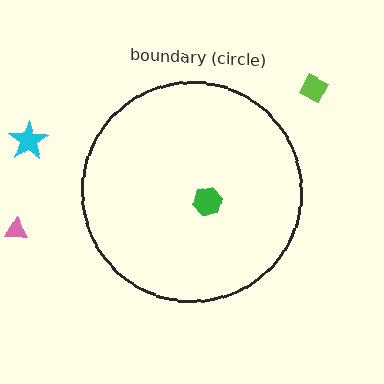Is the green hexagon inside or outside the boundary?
Inside.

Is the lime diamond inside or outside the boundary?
Outside.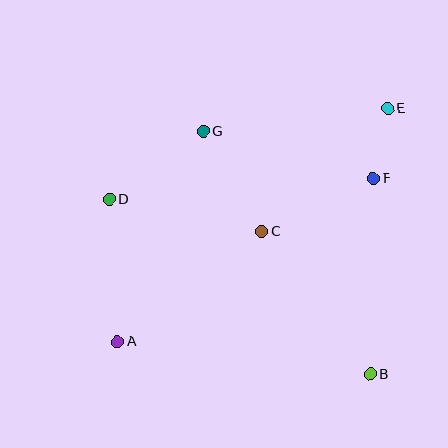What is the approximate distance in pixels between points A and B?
The distance between A and B is approximately 255 pixels.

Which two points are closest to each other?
Points E and F are closest to each other.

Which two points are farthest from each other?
Points A and E are farthest from each other.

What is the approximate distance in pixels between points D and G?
The distance between D and G is approximately 116 pixels.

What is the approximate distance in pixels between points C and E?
The distance between C and E is approximately 176 pixels.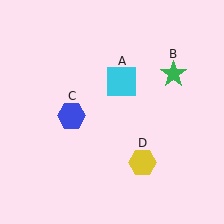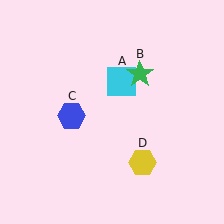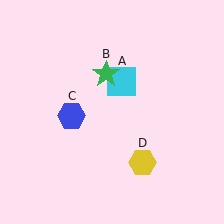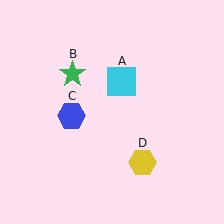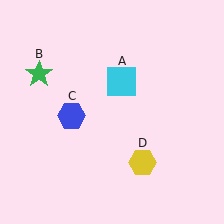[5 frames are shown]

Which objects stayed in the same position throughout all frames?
Cyan square (object A) and blue hexagon (object C) and yellow hexagon (object D) remained stationary.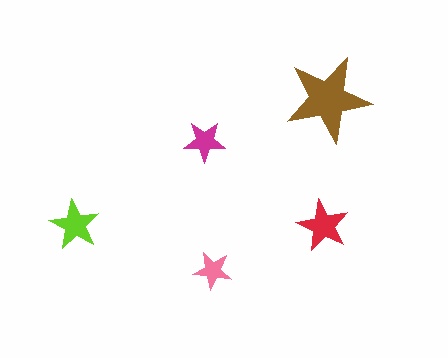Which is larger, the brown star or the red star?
The brown one.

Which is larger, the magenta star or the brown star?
The brown one.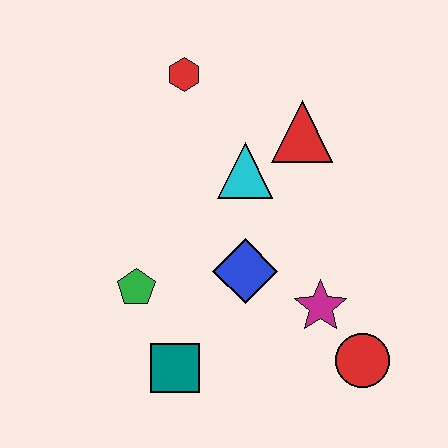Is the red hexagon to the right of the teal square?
Yes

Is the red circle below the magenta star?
Yes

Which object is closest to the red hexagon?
The cyan triangle is closest to the red hexagon.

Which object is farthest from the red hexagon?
The red circle is farthest from the red hexagon.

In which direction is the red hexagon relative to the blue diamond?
The red hexagon is above the blue diamond.